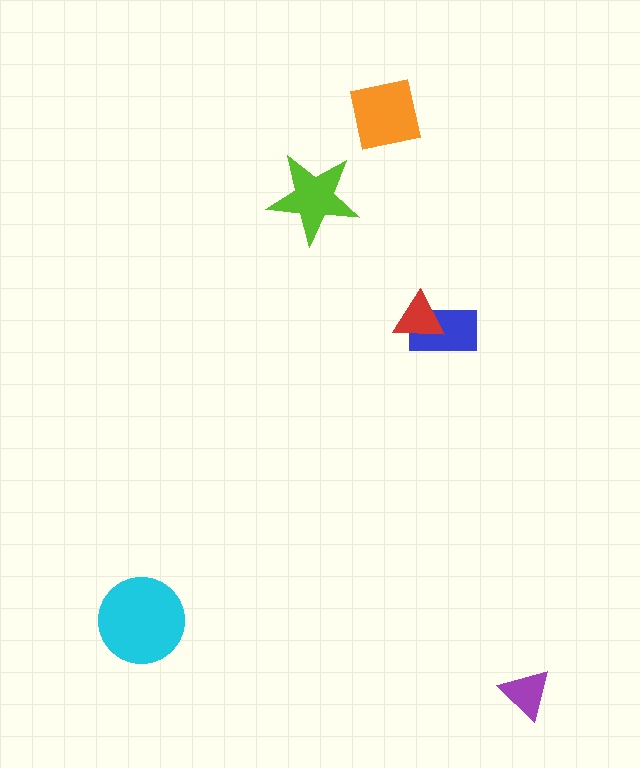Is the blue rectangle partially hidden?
Yes, it is partially covered by another shape.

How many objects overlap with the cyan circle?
0 objects overlap with the cyan circle.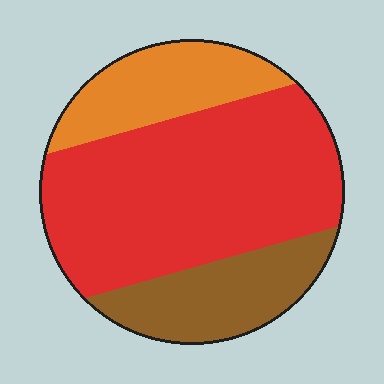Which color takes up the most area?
Red, at roughly 60%.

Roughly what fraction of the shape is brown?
Brown takes up about one fifth (1/5) of the shape.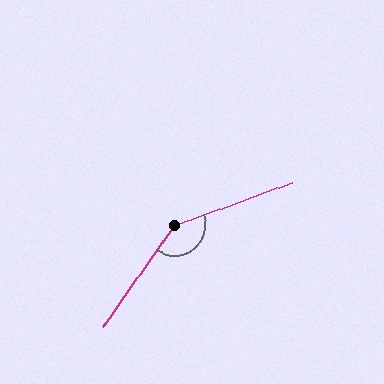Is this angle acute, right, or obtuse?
It is obtuse.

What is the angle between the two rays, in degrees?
Approximately 145 degrees.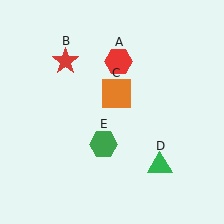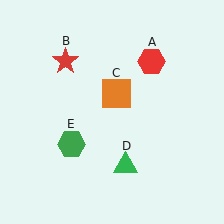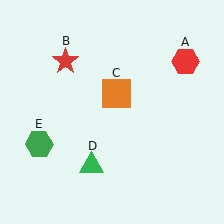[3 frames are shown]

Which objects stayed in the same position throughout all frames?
Red star (object B) and orange square (object C) remained stationary.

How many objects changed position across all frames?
3 objects changed position: red hexagon (object A), green triangle (object D), green hexagon (object E).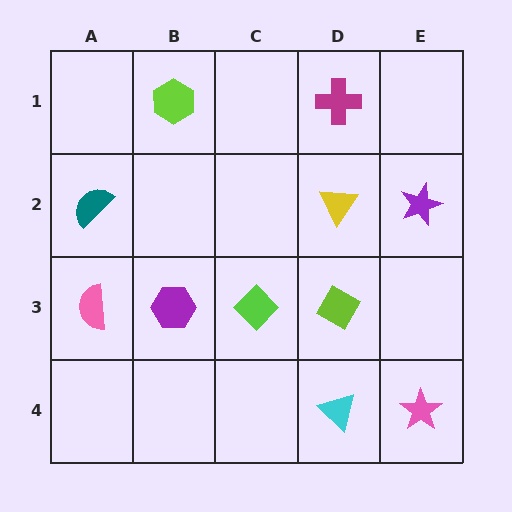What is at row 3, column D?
A lime diamond.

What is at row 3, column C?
A lime diamond.